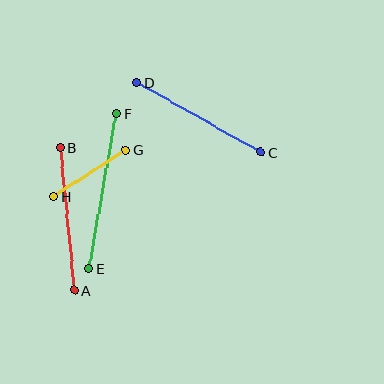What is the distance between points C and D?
The distance is approximately 142 pixels.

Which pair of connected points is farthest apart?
Points E and F are farthest apart.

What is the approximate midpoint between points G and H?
The midpoint is at approximately (90, 173) pixels.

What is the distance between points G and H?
The distance is approximately 86 pixels.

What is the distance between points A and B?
The distance is approximately 143 pixels.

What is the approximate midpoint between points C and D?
The midpoint is at approximately (199, 117) pixels.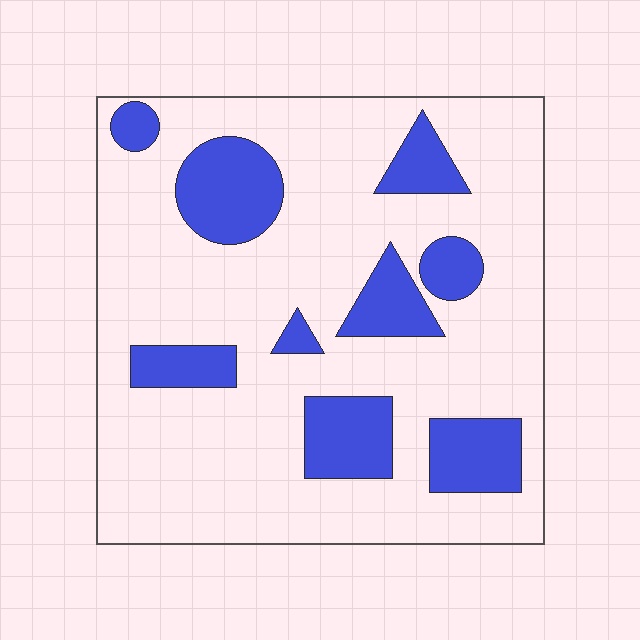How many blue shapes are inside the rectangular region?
9.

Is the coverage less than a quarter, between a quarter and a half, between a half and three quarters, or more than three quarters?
Less than a quarter.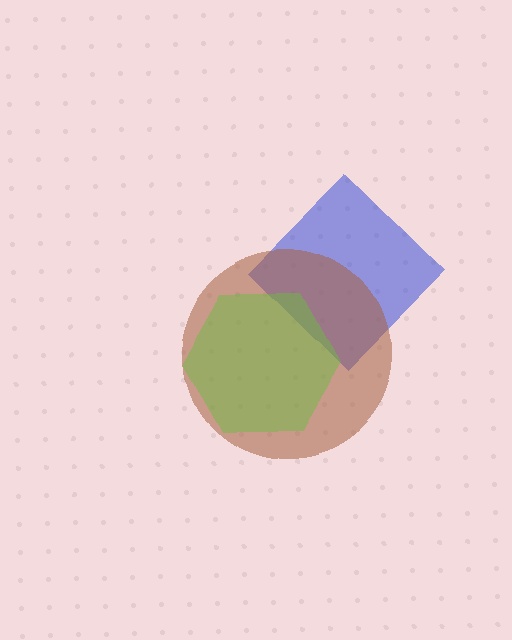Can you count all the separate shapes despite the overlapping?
Yes, there are 3 separate shapes.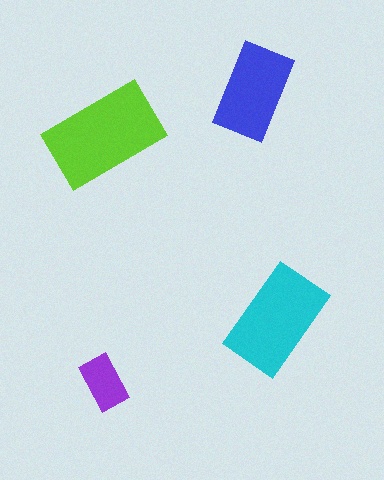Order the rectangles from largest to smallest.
the lime one, the cyan one, the blue one, the purple one.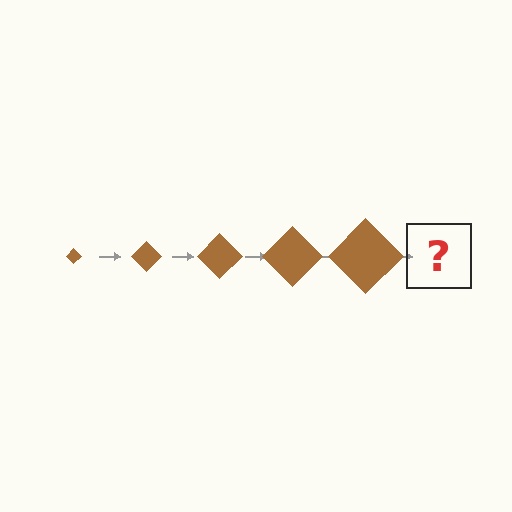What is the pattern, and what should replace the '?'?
The pattern is that the diamond gets progressively larger each step. The '?' should be a brown diamond, larger than the previous one.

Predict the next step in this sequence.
The next step is a brown diamond, larger than the previous one.